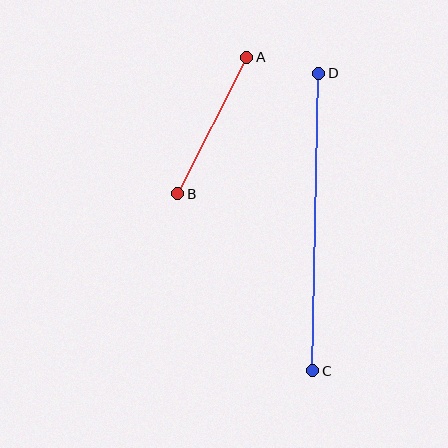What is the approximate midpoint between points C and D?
The midpoint is at approximately (316, 222) pixels.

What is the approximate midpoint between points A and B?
The midpoint is at approximately (212, 125) pixels.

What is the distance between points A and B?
The distance is approximately 153 pixels.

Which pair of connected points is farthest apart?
Points C and D are farthest apart.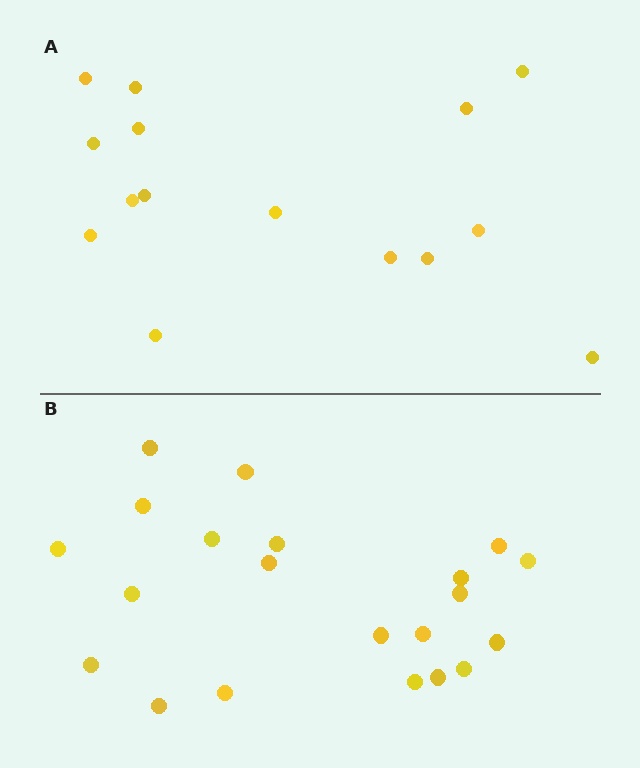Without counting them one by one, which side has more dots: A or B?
Region B (the bottom region) has more dots.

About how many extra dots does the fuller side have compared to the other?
Region B has about 6 more dots than region A.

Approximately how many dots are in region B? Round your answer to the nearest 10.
About 20 dots. (The exact count is 21, which rounds to 20.)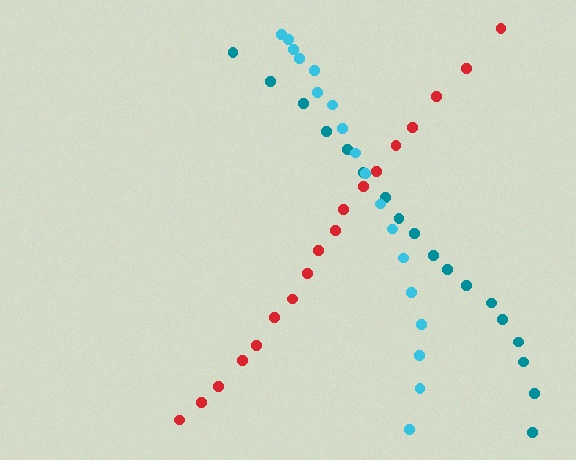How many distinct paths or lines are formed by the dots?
There are 3 distinct paths.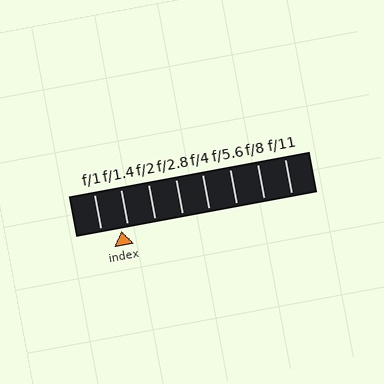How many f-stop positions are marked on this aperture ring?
There are 8 f-stop positions marked.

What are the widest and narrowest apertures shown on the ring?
The widest aperture shown is f/1 and the narrowest is f/11.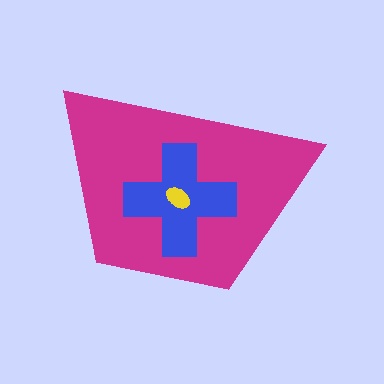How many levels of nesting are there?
3.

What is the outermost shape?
The magenta trapezoid.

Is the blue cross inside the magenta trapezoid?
Yes.